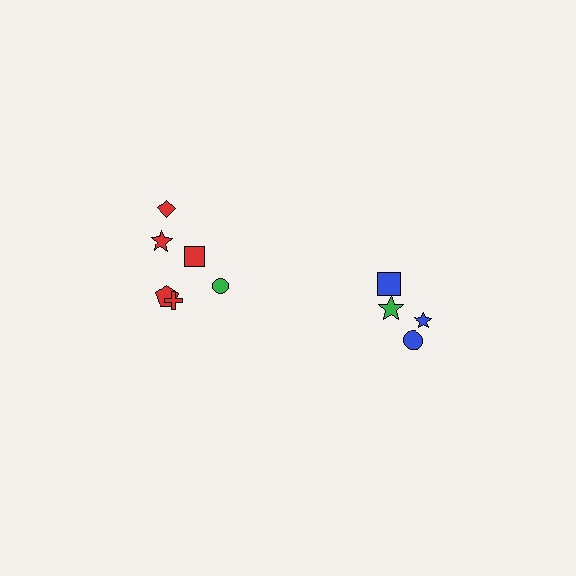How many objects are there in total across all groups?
There are 10 objects.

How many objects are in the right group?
There are 4 objects.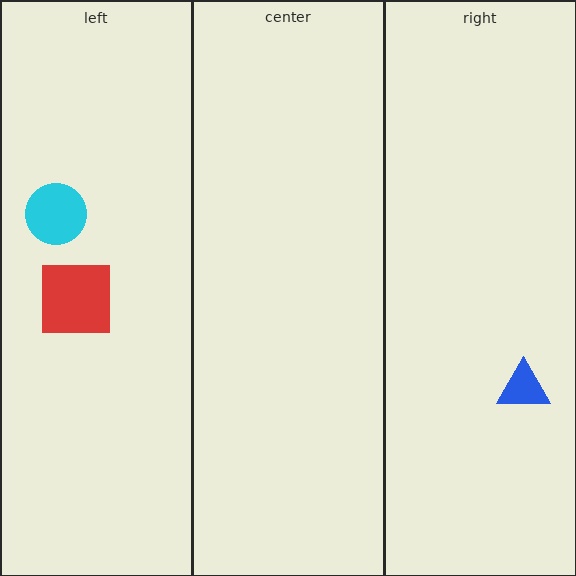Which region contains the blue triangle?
The right region.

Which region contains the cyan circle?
The left region.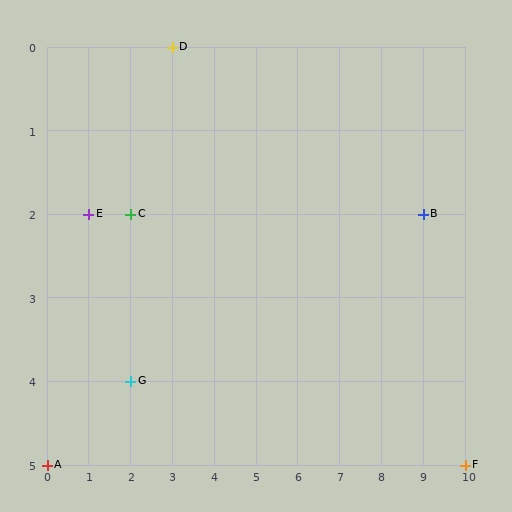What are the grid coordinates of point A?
Point A is at grid coordinates (0, 5).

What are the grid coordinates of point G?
Point G is at grid coordinates (2, 4).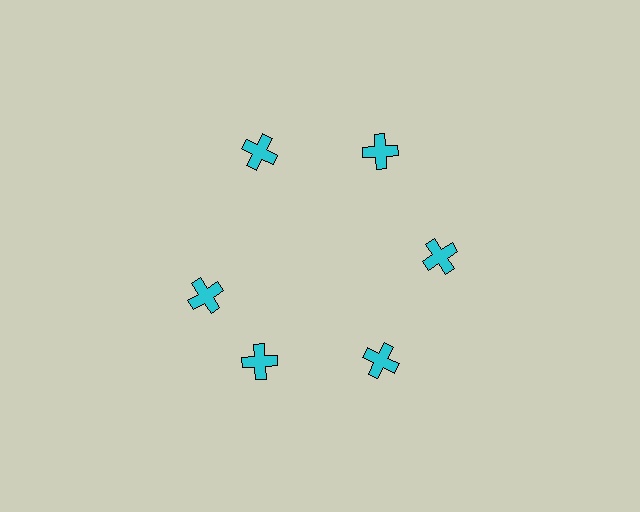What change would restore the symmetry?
The symmetry would be restored by rotating it back into even spacing with its neighbors so that all 6 crosses sit at equal angles and equal distance from the center.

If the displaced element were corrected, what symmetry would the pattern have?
It would have 6-fold rotational symmetry — the pattern would map onto itself every 60 degrees.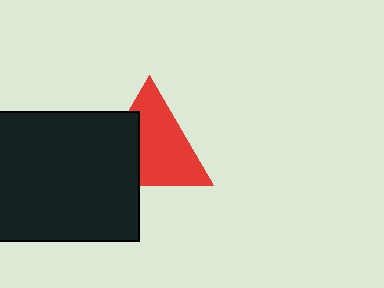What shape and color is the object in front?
The object in front is a black rectangle.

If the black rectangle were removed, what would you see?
You would see the complete red triangle.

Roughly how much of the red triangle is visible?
Most of it is visible (roughly 66%).